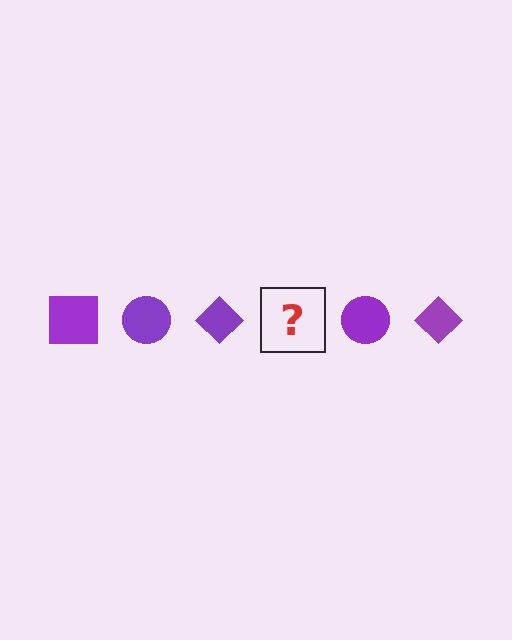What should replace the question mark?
The question mark should be replaced with a purple square.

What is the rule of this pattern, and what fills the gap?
The rule is that the pattern cycles through square, circle, diamond shapes in purple. The gap should be filled with a purple square.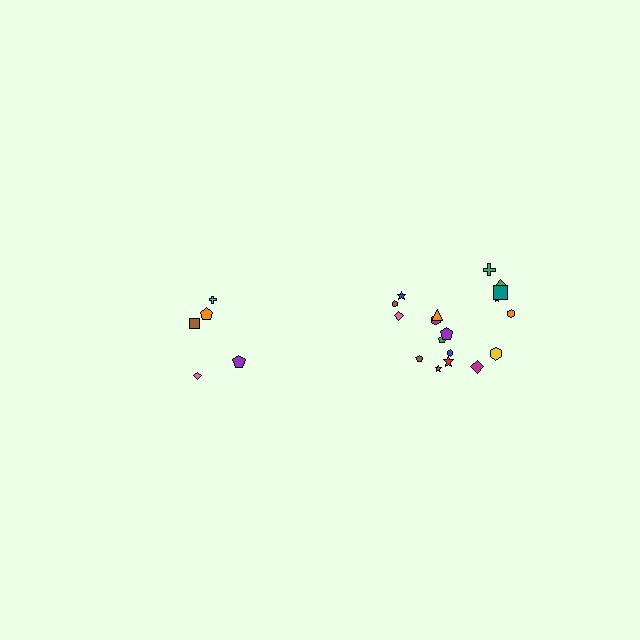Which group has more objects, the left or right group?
The right group.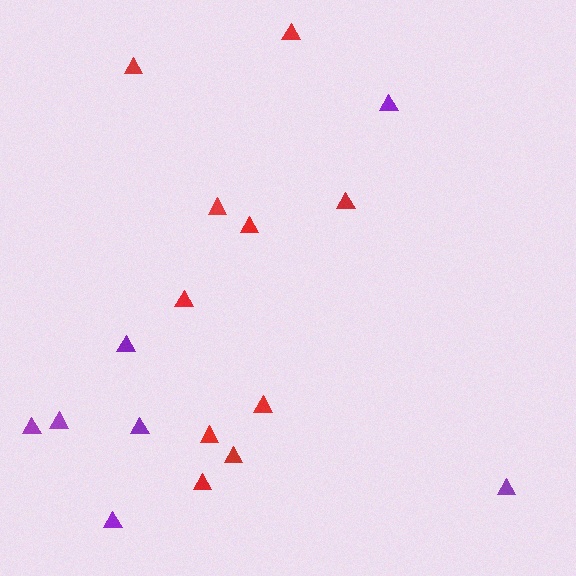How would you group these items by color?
There are 2 groups: one group of red triangles (10) and one group of purple triangles (7).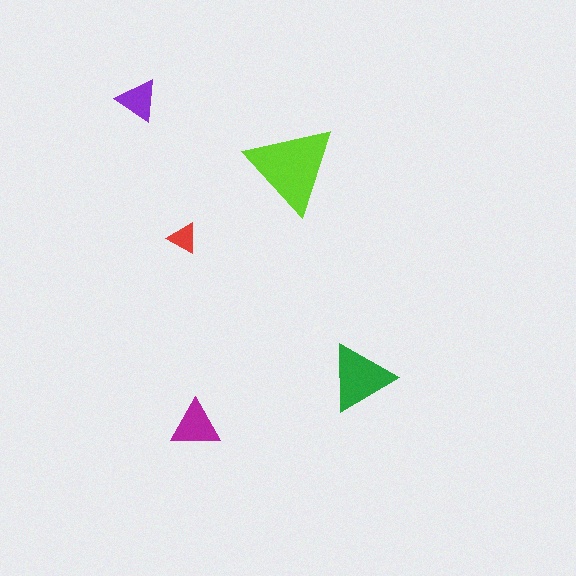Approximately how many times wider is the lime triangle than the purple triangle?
About 2 times wider.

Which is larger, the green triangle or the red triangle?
The green one.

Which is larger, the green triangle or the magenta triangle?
The green one.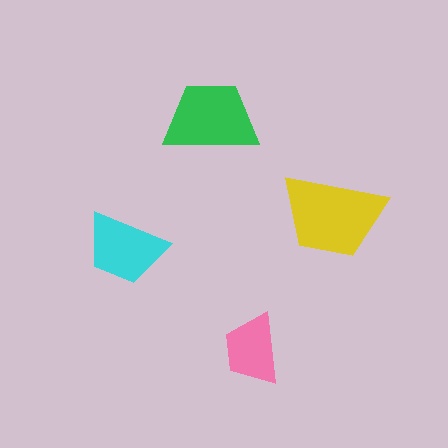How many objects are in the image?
There are 4 objects in the image.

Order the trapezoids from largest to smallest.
the yellow one, the green one, the cyan one, the pink one.